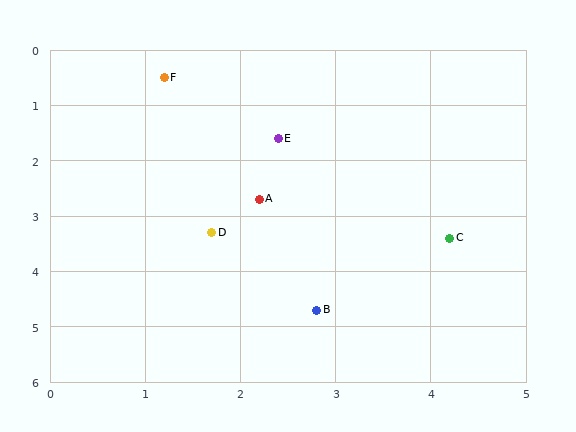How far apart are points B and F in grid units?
Points B and F are about 4.5 grid units apart.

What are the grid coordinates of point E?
Point E is at approximately (2.4, 1.6).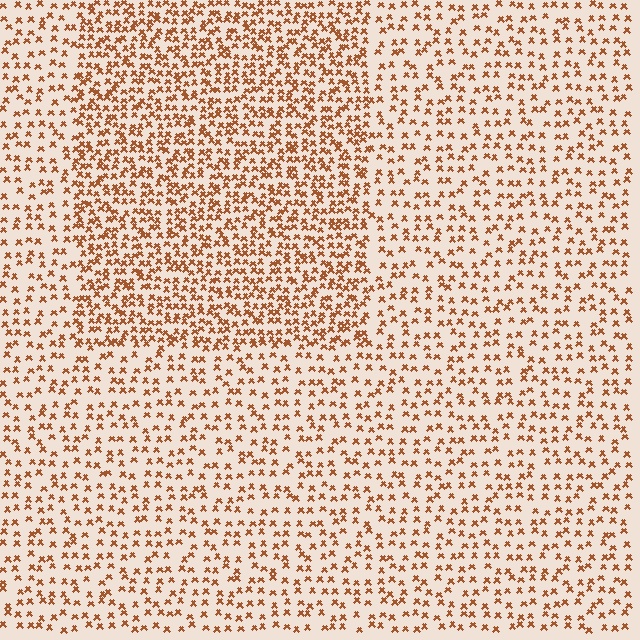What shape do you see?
I see a rectangle.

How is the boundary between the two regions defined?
The boundary is defined by a change in element density (approximately 1.9x ratio). All elements are the same color, size, and shape.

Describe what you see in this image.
The image contains small brown elements arranged at two different densities. A rectangle-shaped region is visible where the elements are more densely packed than the surrounding area.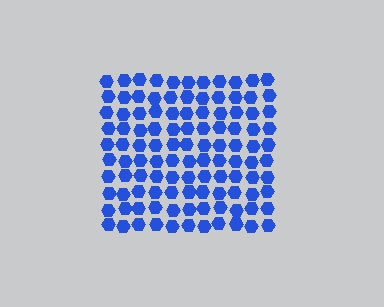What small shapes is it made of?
It is made of small hexagons.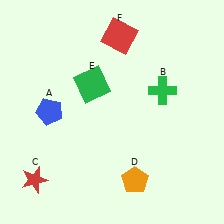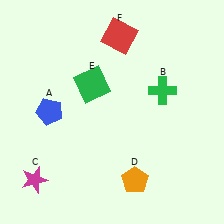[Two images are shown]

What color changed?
The star (C) changed from red in Image 1 to magenta in Image 2.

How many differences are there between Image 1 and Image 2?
There is 1 difference between the two images.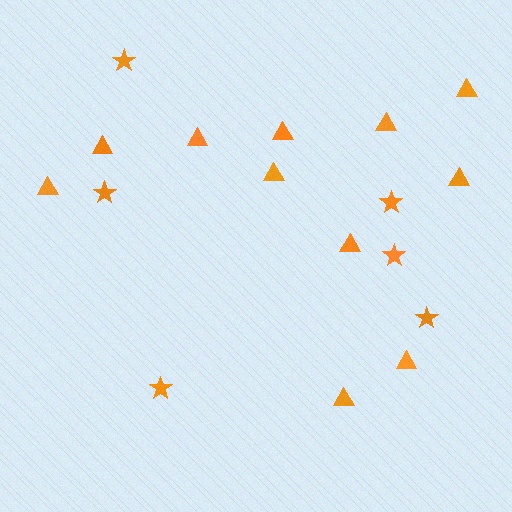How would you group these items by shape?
There are 2 groups: one group of triangles (11) and one group of stars (6).